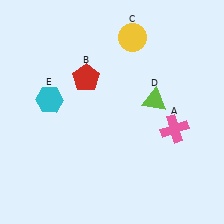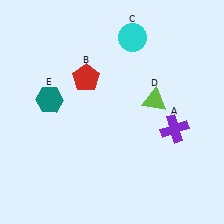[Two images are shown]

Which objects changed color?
A changed from pink to purple. C changed from yellow to cyan. E changed from cyan to teal.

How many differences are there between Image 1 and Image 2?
There are 3 differences between the two images.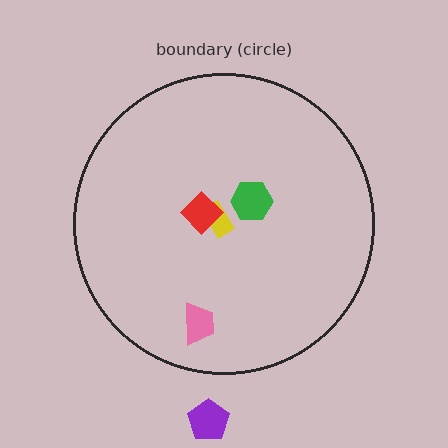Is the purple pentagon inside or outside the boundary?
Outside.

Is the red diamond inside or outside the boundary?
Inside.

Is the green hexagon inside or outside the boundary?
Inside.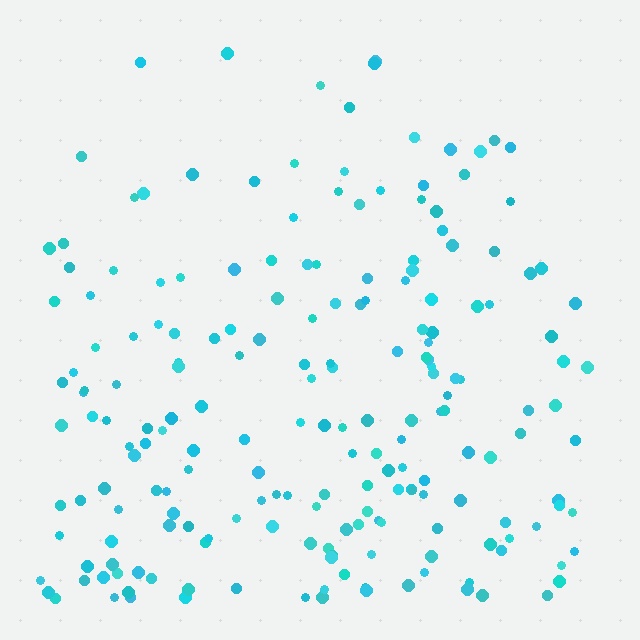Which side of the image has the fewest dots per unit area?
The top.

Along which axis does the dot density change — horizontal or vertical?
Vertical.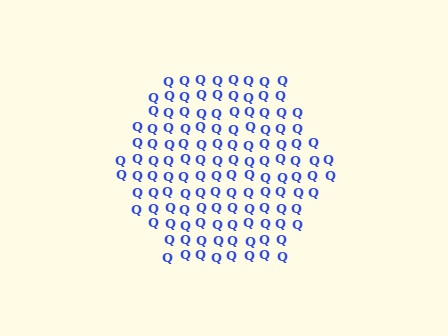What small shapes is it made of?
It is made of small letter Q's.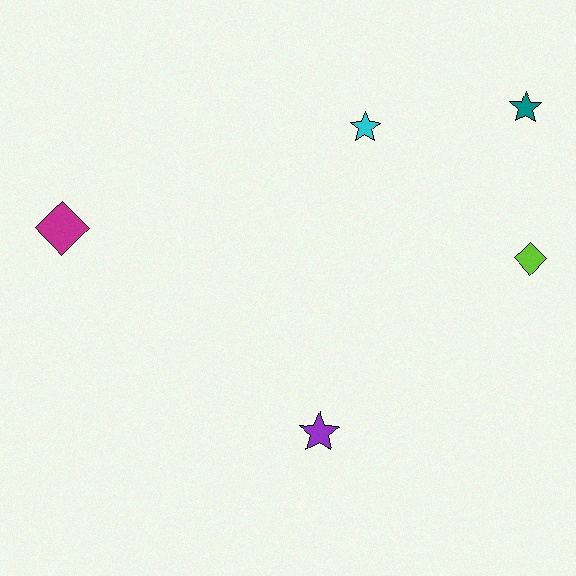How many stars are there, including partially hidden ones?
There are 3 stars.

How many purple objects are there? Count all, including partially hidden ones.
There is 1 purple object.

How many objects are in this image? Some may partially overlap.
There are 5 objects.